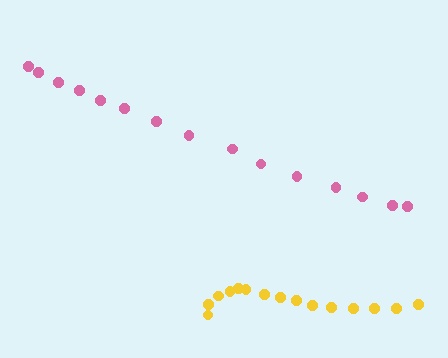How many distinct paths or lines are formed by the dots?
There are 2 distinct paths.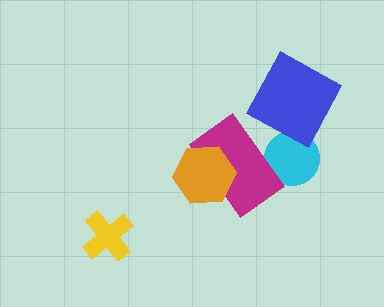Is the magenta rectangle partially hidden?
Yes, it is partially covered by another shape.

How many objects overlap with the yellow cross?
0 objects overlap with the yellow cross.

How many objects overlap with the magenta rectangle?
2 objects overlap with the magenta rectangle.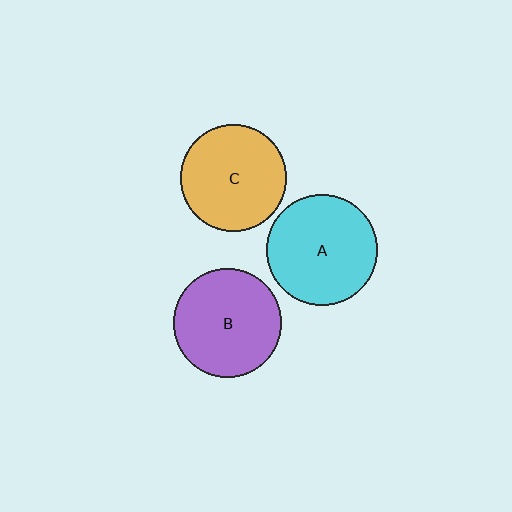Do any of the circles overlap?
No, none of the circles overlap.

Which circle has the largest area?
Circle A (cyan).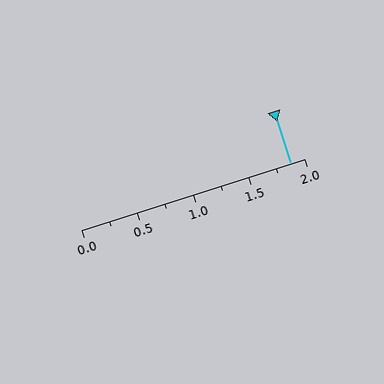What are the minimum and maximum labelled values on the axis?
The axis runs from 0.0 to 2.0.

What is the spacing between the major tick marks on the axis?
The major ticks are spaced 0.5 apart.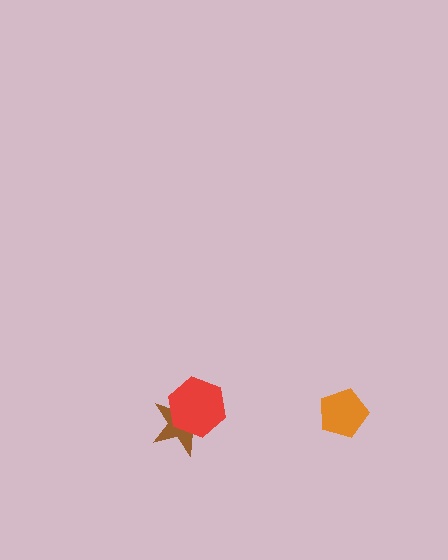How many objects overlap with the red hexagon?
1 object overlaps with the red hexagon.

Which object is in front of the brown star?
The red hexagon is in front of the brown star.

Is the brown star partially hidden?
Yes, it is partially covered by another shape.